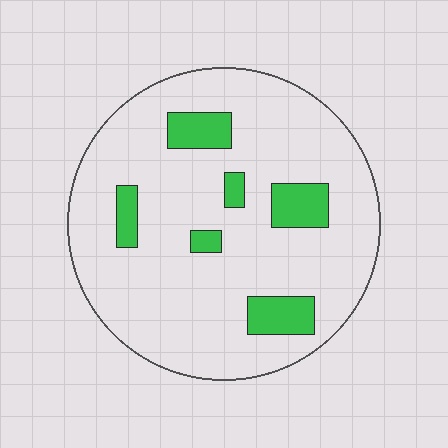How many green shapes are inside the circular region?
6.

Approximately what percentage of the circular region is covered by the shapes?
Approximately 15%.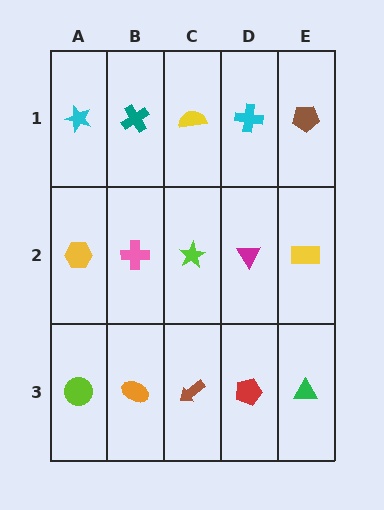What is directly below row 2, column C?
A brown arrow.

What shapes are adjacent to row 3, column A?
A yellow hexagon (row 2, column A), an orange ellipse (row 3, column B).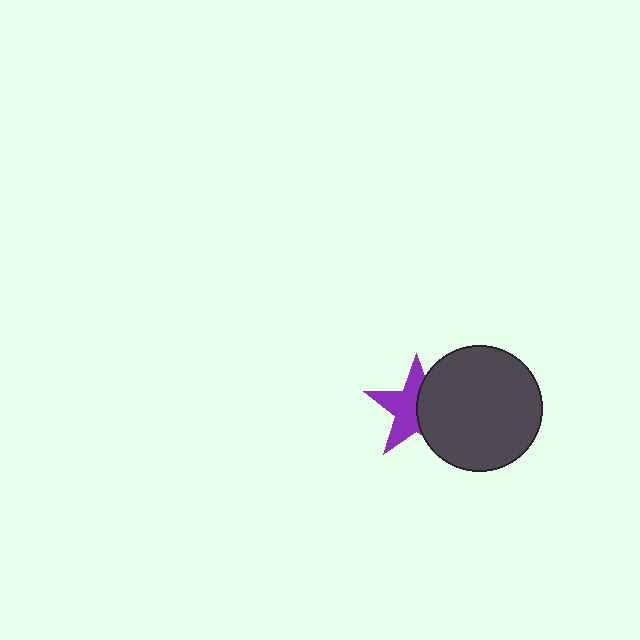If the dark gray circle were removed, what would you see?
You would see the complete purple star.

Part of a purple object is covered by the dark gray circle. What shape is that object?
It is a star.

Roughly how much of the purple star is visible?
About half of it is visible (roughly 55%).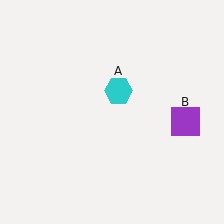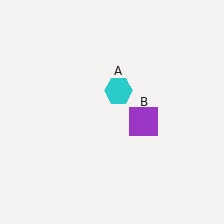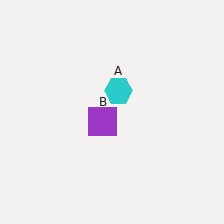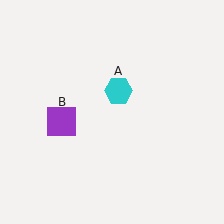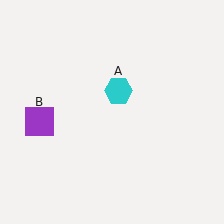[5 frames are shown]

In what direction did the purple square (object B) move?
The purple square (object B) moved left.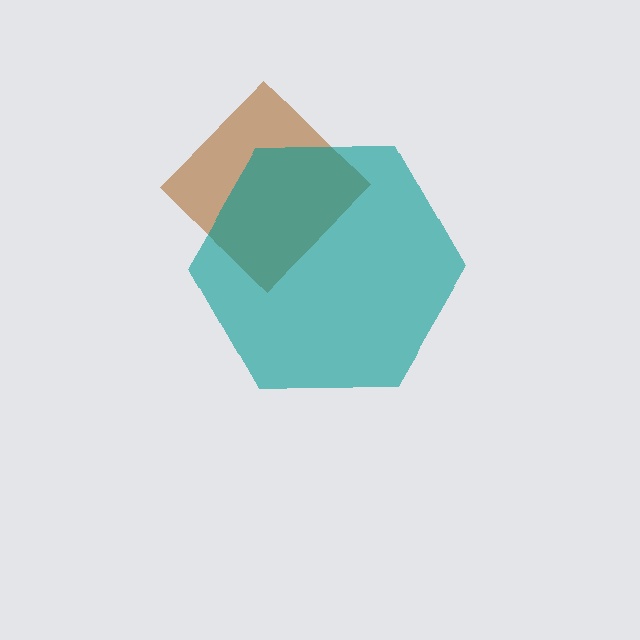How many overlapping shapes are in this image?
There are 2 overlapping shapes in the image.